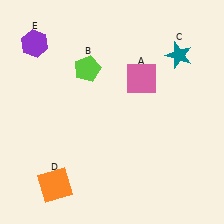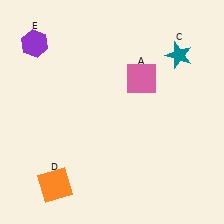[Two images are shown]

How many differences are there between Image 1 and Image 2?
There is 1 difference between the two images.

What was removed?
The lime pentagon (B) was removed in Image 2.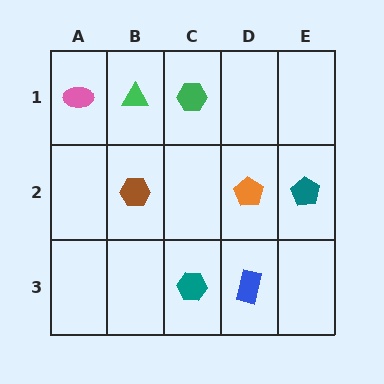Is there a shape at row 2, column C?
No, that cell is empty.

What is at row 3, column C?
A teal hexagon.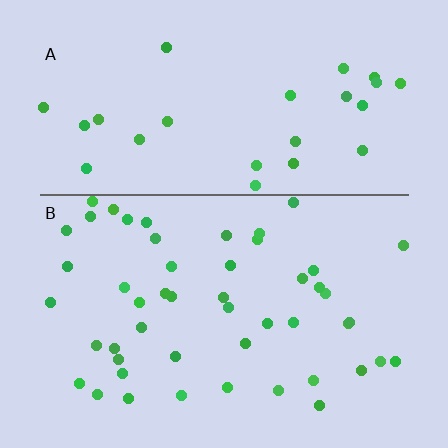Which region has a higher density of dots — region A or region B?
B (the bottom).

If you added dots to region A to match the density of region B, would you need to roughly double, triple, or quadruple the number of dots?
Approximately double.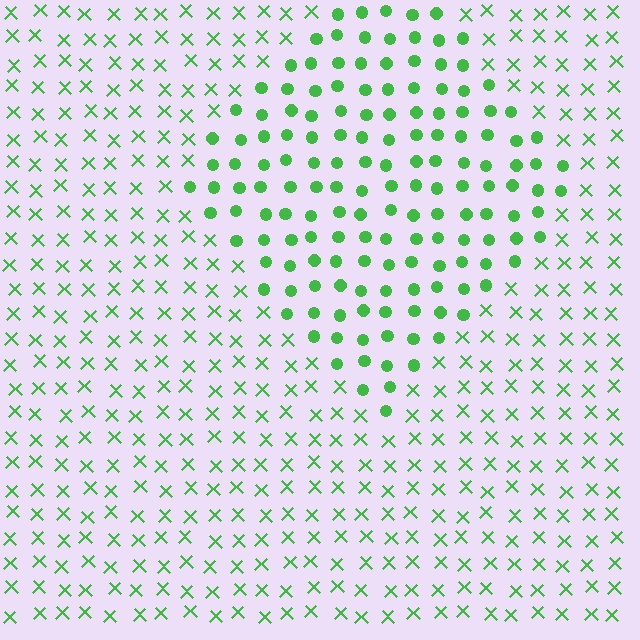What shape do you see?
I see a diamond.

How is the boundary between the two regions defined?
The boundary is defined by a change in element shape: circles inside vs. X marks outside. All elements share the same color and spacing.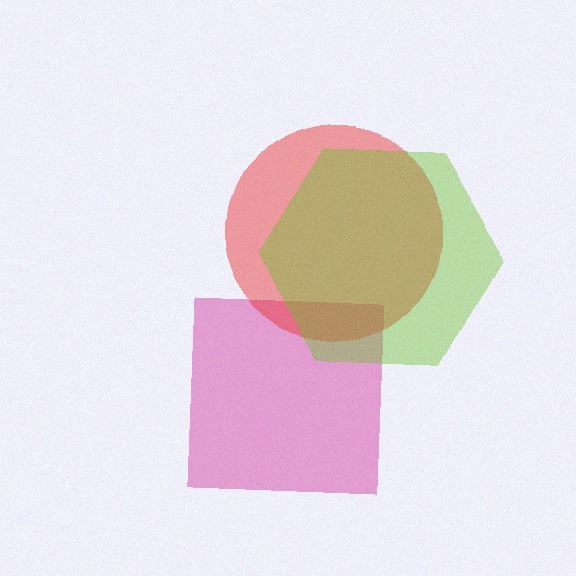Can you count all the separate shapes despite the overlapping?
Yes, there are 3 separate shapes.